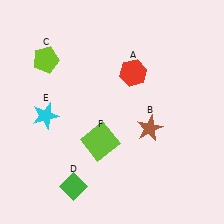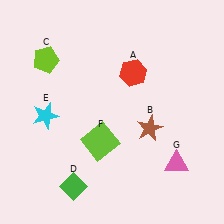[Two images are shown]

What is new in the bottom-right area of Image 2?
A pink triangle (G) was added in the bottom-right area of Image 2.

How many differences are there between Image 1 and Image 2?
There is 1 difference between the two images.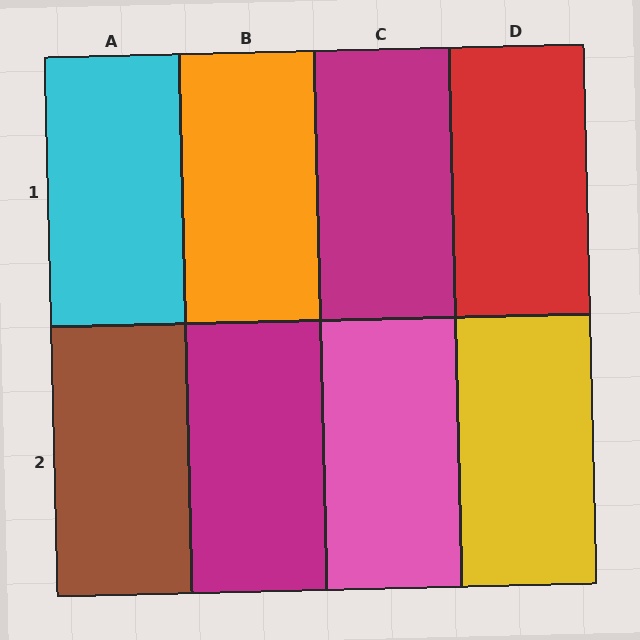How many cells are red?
1 cell is red.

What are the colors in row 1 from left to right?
Cyan, orange, magenta, red.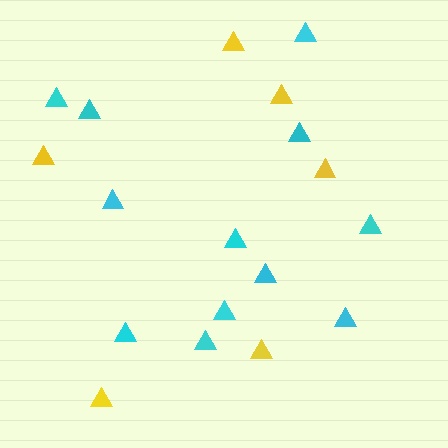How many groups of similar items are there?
There are 2 groups: one group of yellow triangles (6) and one group of cyan triangles (12).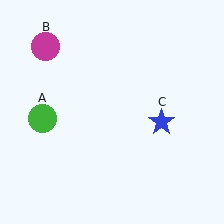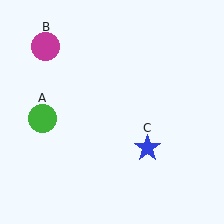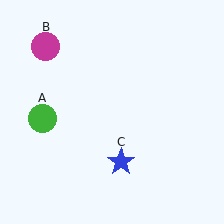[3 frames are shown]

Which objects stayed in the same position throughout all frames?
Green circle (object A) and magenta circle (object B) remained stationary.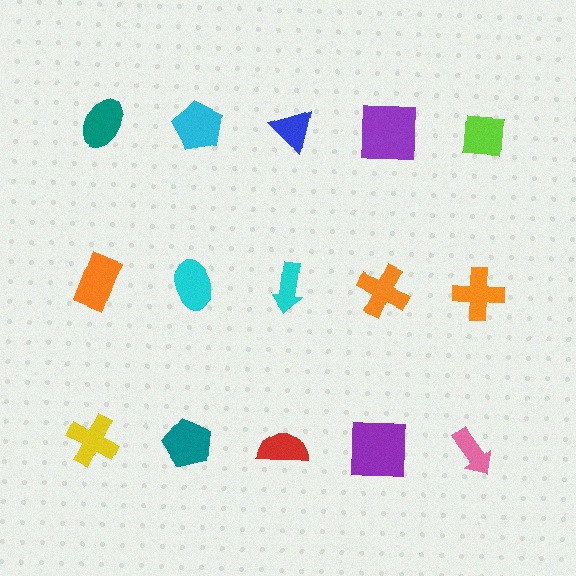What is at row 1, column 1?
A teal ellipse.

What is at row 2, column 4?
An orange cross.